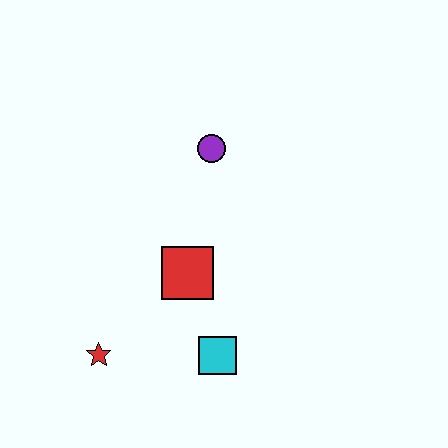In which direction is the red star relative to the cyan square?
The red star is to the left of the cyan square.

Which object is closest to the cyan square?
The red square is closest to the cyan square.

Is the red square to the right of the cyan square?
No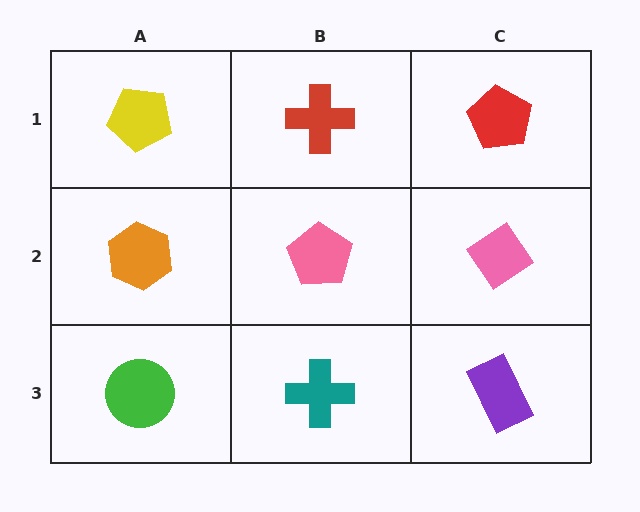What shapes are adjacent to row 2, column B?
A red cross (row 1, column B), a teal cross (row 3, column B), an orange hexagon (row 2, column A), a pink diamond (row 2, column C).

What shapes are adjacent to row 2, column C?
A red pentagon (row 1, column C), a purple rectangle (row 3, column C), a pink pentagon (row 2, column B).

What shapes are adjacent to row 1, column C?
A pink diamond (row 2, column C), a red cross (row 1, column B).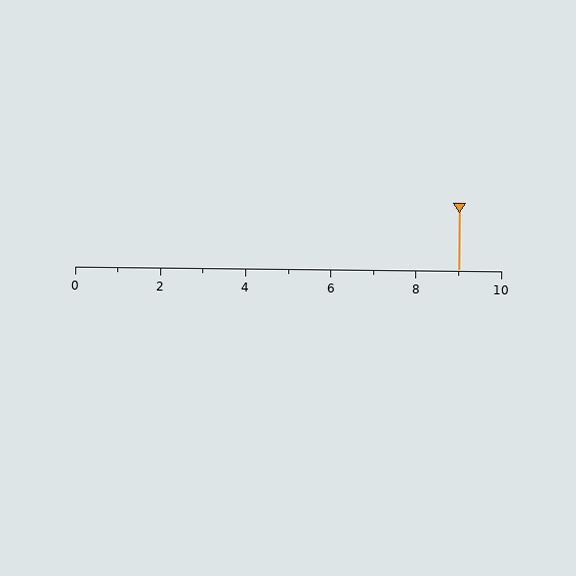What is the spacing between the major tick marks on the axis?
The major ticks are spaced 2 apart.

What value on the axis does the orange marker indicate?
The marker indicates approximately 9.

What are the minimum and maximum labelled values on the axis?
The axis runs from 0 to 10.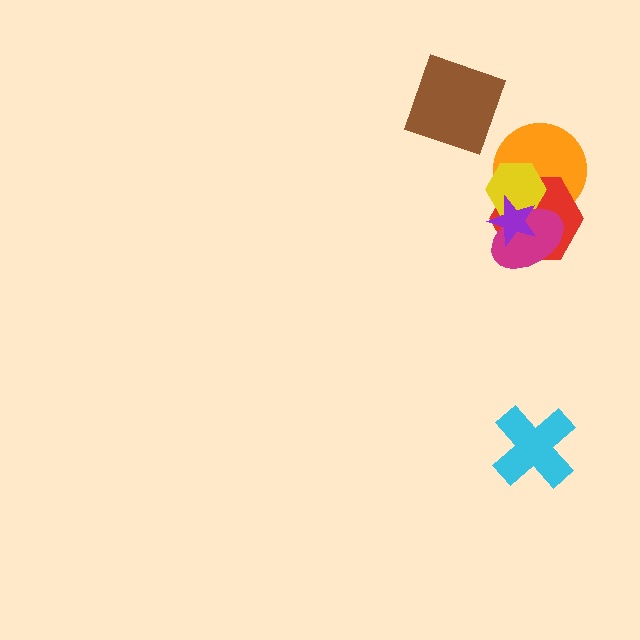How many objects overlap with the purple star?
4 objects overlap with the purple star.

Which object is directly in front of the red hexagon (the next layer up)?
The yellow hexagon is directly in front of the red hexagon.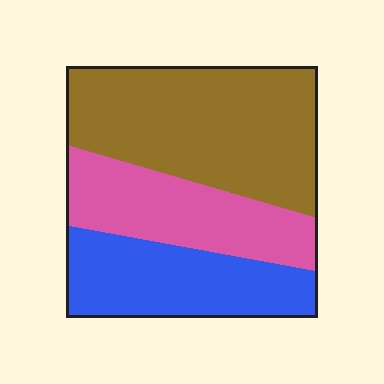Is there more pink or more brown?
Brown.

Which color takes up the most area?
Brown, at roughly 45%.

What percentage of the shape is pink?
Pink covers about 25% of the shape.